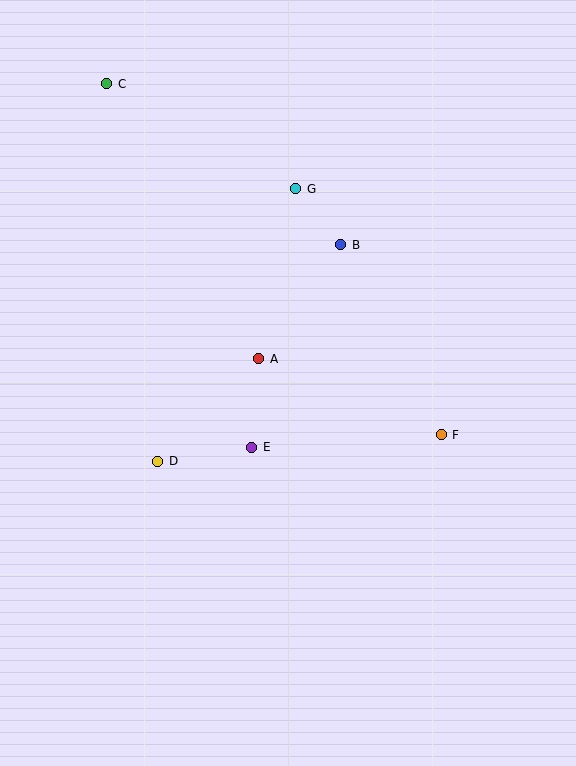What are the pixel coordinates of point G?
Point G is at (296, 189).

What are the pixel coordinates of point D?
Point D is at (158, 461).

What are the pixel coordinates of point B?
Point B is at (341, 245).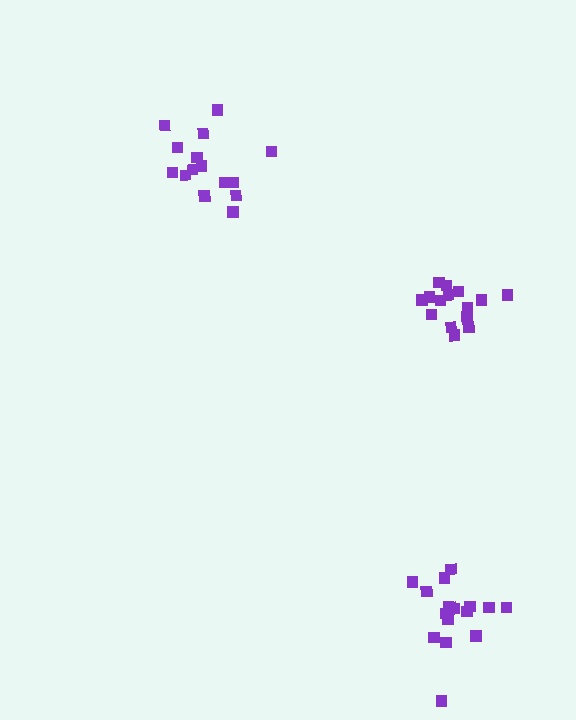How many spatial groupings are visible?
There are 3 spatial groupings.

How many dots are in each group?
Group 1: 15 dots, Group 2: 17 dots, Group 3: 15 dots (47 total).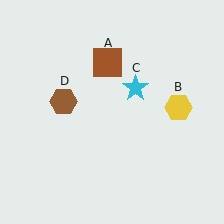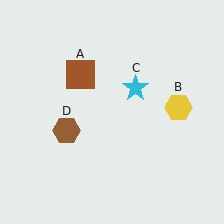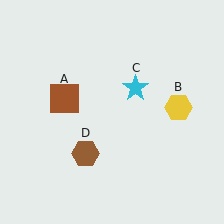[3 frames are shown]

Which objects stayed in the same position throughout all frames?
Yellow hexagon (object B) and cyan star (object C) remained stationary.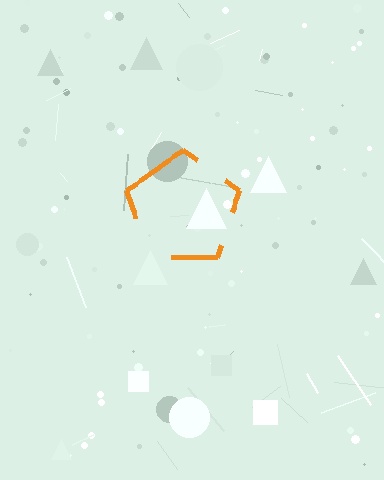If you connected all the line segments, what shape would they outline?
They would outline a pentagon.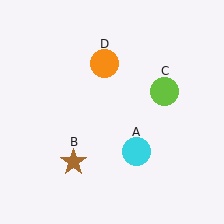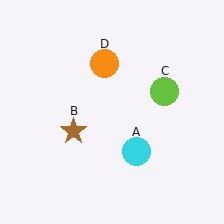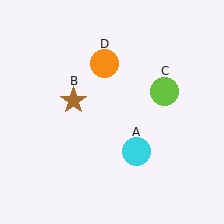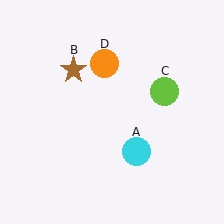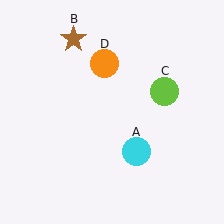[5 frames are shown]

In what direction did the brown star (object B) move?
The brown star (object B) moved up.